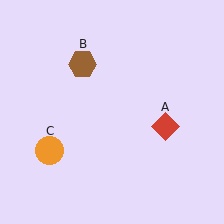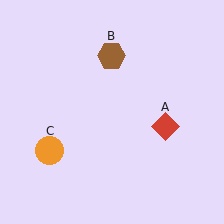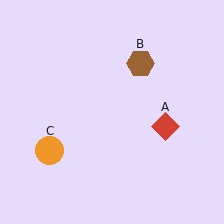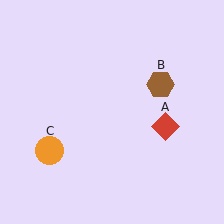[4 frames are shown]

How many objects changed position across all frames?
1 object changed position: brown hexagon (object B).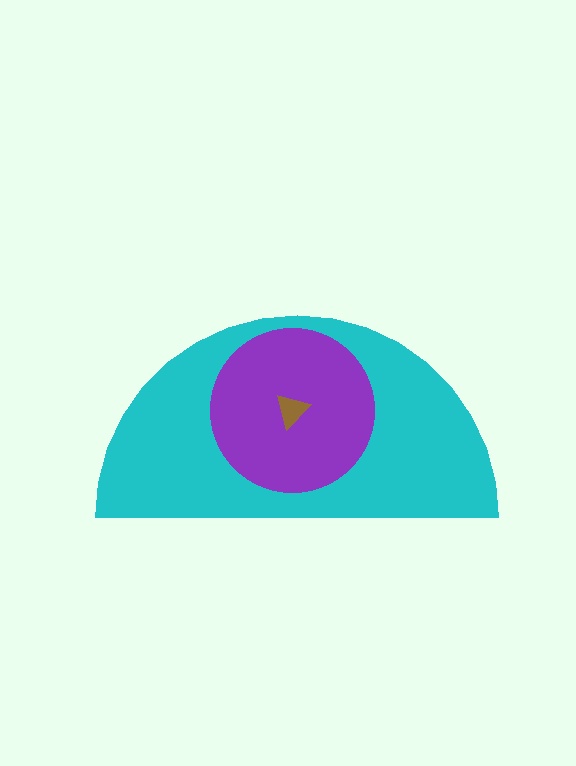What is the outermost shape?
The cyan semicircle.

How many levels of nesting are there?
3.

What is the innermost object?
The brown triangle.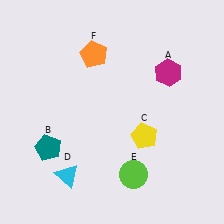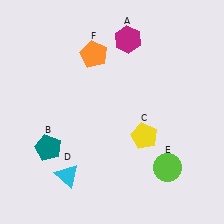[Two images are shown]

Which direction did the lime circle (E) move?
The lime circle (E) moved right.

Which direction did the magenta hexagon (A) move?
The magenta hexagon (A) moved left.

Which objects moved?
The objects that moved are: the magenta hexagon (A), the lime circle (E).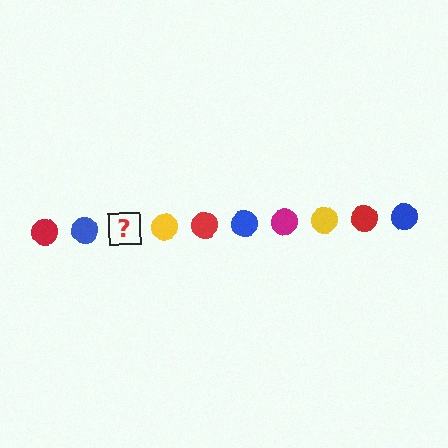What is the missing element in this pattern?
The missing element is a magenta circle.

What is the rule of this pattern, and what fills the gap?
The rule is that the pattern cycles through red, blue, magenta, yellow circles. The gap should be filled with a magenta circle.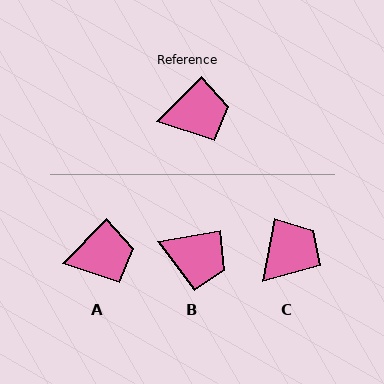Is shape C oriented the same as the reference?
No, it is off by about 33 degrees.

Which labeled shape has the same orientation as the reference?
A.